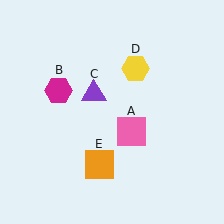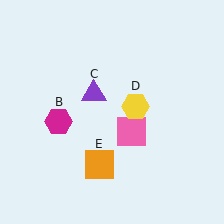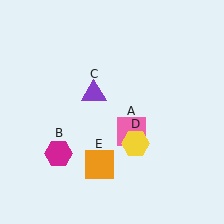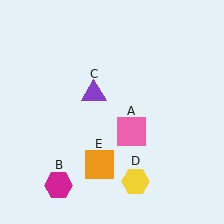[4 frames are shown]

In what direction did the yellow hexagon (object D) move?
The yellow hexagon (object D) moved down.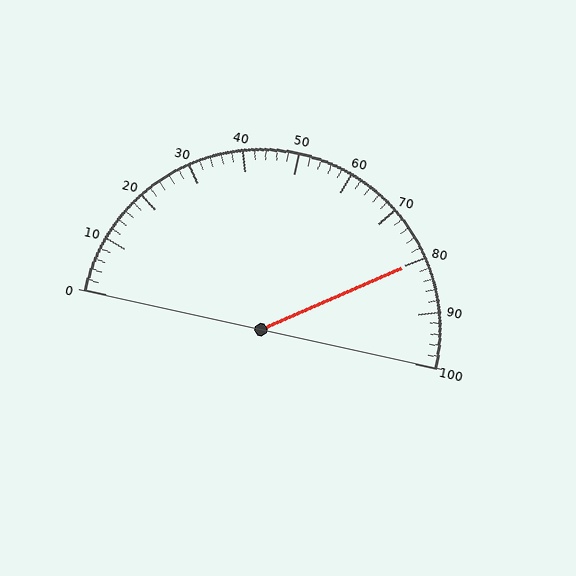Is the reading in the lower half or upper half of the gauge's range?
The reading is in the upper half of the range (0 to 100).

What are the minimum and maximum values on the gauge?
The gauge ranges from 0 to 100.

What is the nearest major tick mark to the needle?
The nearest major tick mark is 80.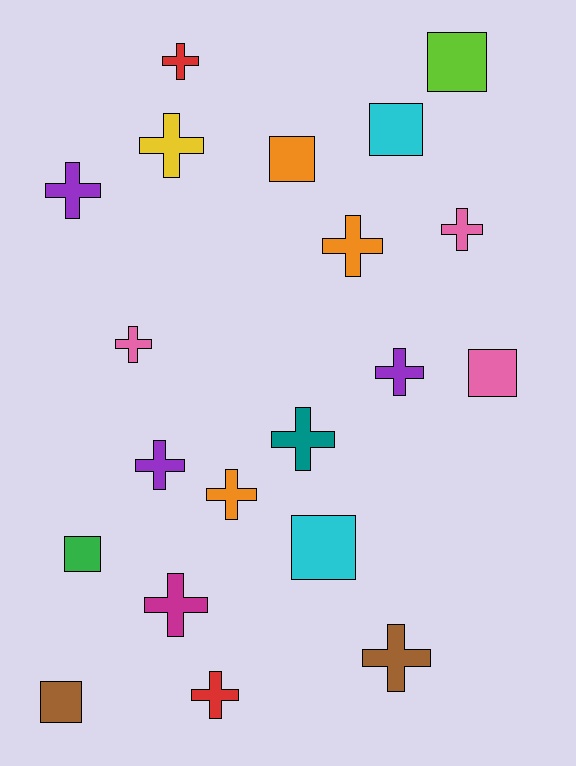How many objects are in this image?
There are 20 objects.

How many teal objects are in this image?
There is 1 teal object.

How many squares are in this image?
There are 7 squares.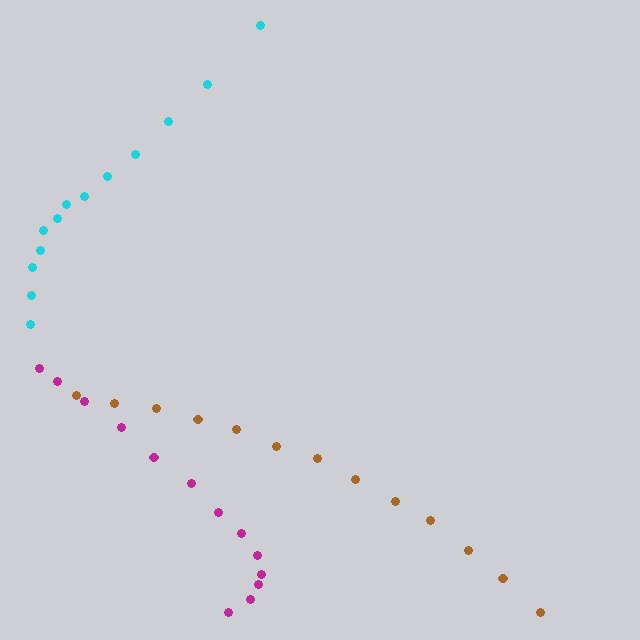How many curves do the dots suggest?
There are 3 distinct paths.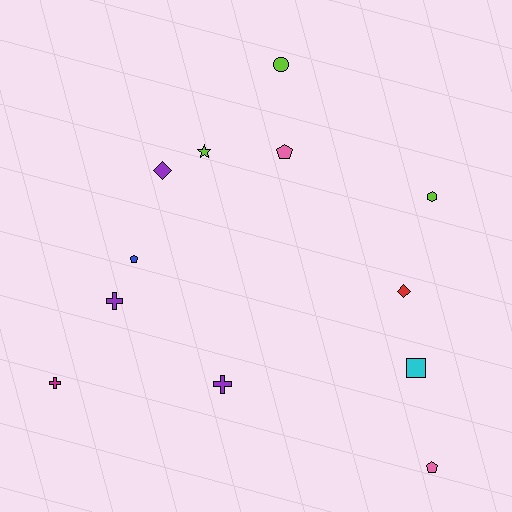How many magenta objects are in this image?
There is 1 magenta object.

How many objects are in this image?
There are 12 objects.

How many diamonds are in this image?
There are 2 diamonds.